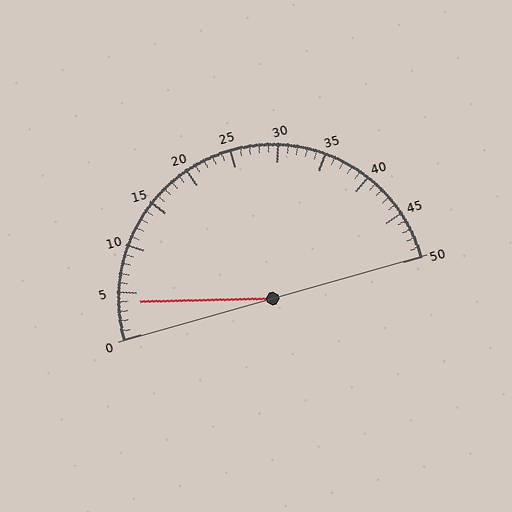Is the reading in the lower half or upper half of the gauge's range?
The reading is in the lower half of the range (0 to 50).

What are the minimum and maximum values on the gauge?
The gauge ranges from 0 to 50.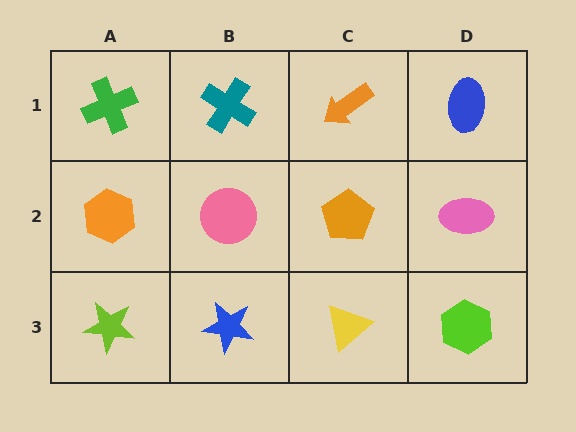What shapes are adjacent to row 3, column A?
An orange hexagon (row 2, column A), a blue star (row 3, column B).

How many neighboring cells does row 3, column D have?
2.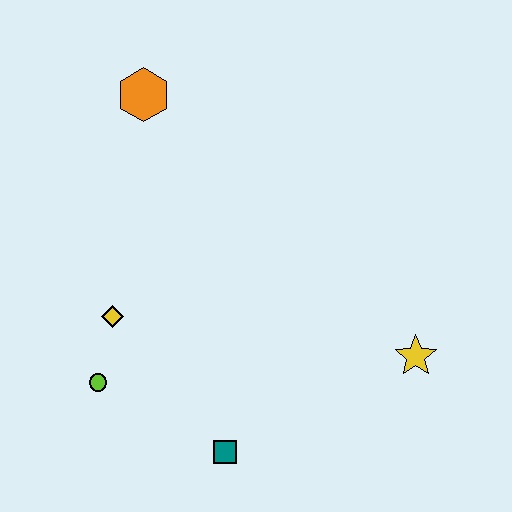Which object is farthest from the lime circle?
The yellow star is farthest from the lime circle.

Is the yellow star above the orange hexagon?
No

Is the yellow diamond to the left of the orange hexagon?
Yes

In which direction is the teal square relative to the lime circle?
The teal square is to the right of the lime circle.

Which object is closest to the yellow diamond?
The lime circle is closest to the yellow diamond.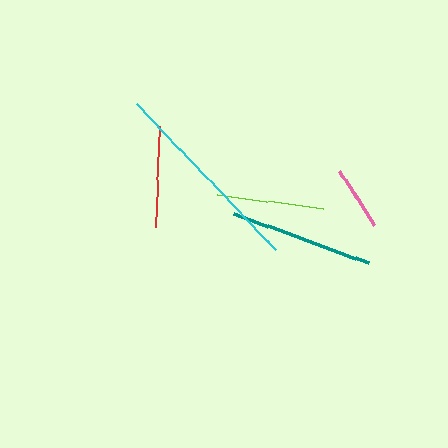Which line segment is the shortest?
The pink line is the shortest at approximately 64 pixels.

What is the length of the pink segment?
The pink segment is approximately 64 pixels long.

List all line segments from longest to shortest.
From longest to shortest: cyan, teal, lime, red, pink.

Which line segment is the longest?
The cyan line is the longest at approximately 202 pixels.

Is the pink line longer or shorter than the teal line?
The teal line is longer than the pink line.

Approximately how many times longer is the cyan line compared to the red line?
The cyan line is approximately 2.0 times the length of the red line.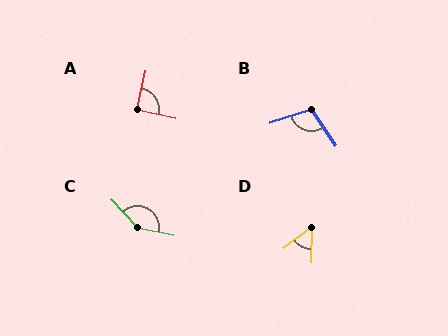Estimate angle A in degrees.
Approximately 91 degrees.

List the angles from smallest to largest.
D (52°), A (91°), B (107°), C (144°).